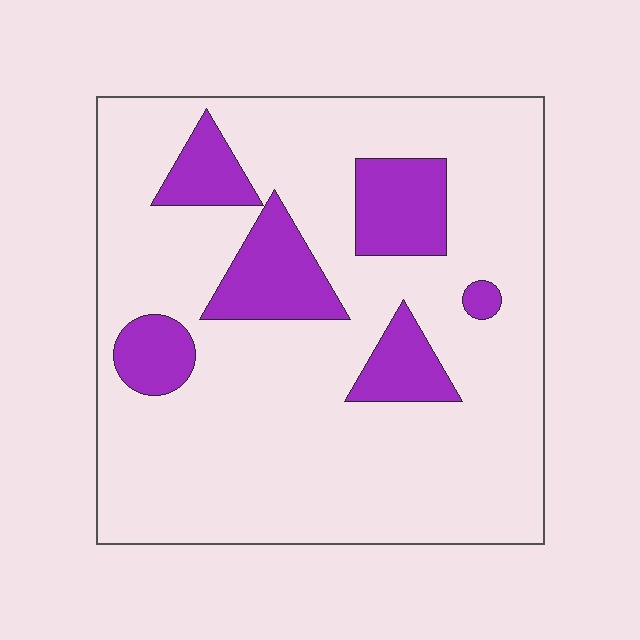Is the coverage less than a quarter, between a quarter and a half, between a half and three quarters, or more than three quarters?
Less than a quarter.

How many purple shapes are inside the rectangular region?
6.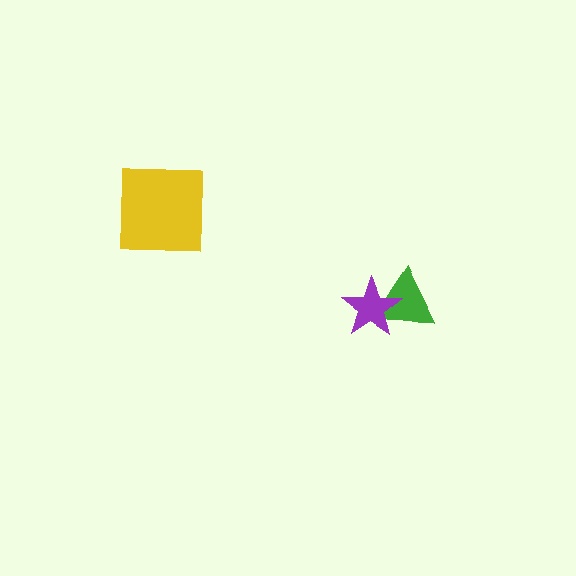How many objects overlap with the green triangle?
1 object overlaps with the green triangle.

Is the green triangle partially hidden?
Yes, it is partially covered by another shape.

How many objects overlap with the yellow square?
0 objects overlap with the yellow square.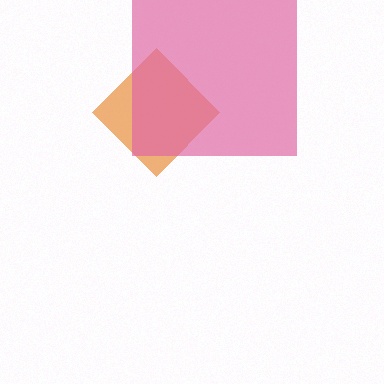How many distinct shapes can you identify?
There are 2 distinct shapes: an orange diamond, a pink square.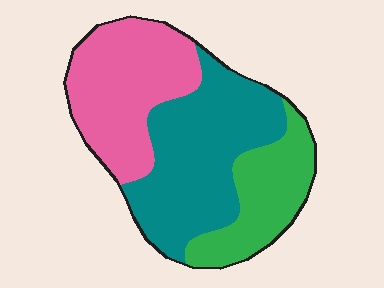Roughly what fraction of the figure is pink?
Pink takes up between a third and a half of the figure.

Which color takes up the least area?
Green, at roughly 25%.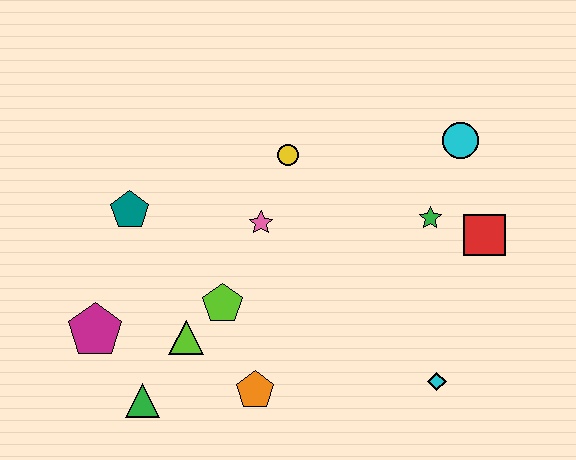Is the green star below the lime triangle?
No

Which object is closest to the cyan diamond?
The red square is closest to the cyan diamond.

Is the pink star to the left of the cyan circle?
Yes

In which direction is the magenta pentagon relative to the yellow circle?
The magenta pentagon is to the left of the yellow circle.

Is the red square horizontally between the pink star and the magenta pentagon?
No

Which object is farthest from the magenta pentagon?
The cyan circle is farthest from the magenta pentagon.